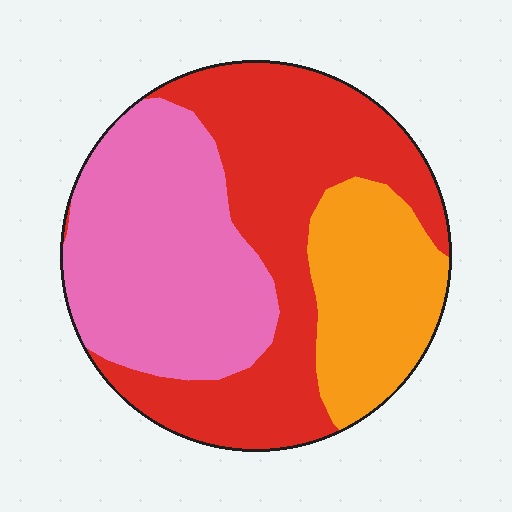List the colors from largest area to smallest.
From largest to smallest: red, pink, orange.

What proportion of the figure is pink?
Pink takes up about three eighths (3/8) of the figure.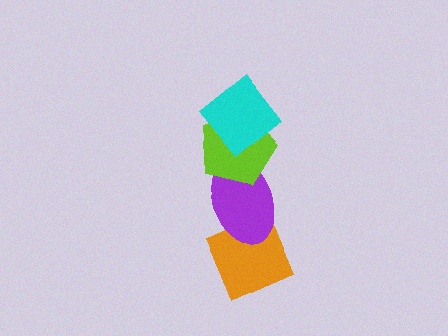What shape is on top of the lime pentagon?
The cyan diamond is on top of the lime pentagon.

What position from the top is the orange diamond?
The orange diamond is 4th from the top.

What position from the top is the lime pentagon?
The lime pentagon is 2nd from the top.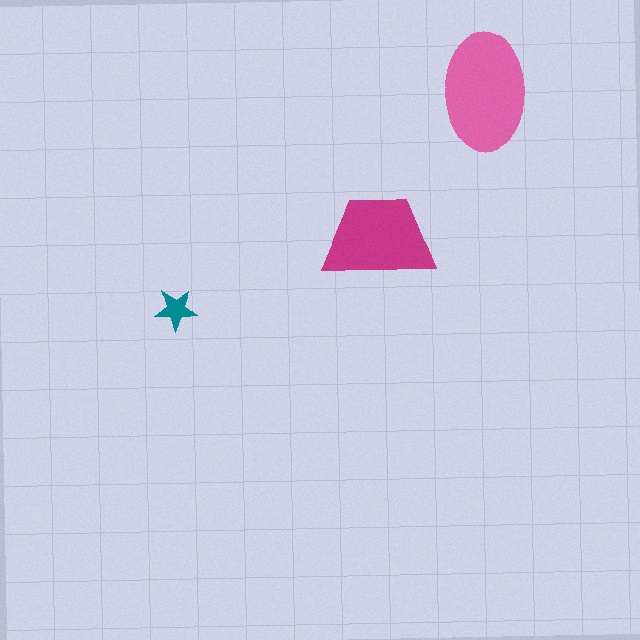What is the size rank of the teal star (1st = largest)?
3rd.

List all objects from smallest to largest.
The teal star, the magenta trapezoid, the pink ellipse.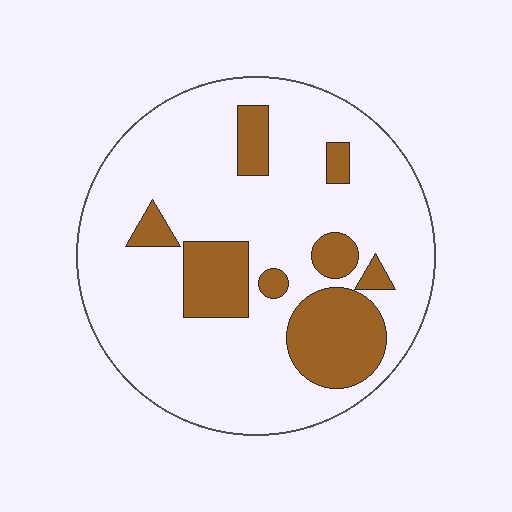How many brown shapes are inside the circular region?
8.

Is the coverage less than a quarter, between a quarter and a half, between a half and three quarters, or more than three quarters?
Less than a quarter.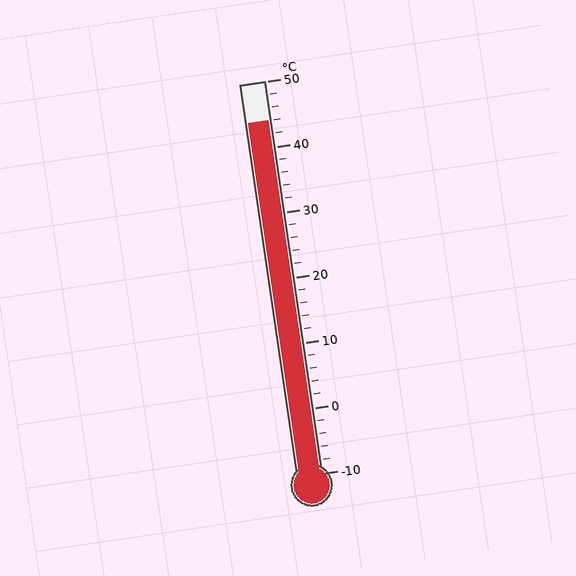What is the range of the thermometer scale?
The thermometer scale ranges from -10°C to 50°C.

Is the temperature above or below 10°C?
The temperature is above 10°C.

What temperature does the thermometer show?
The thermometer shows approximately 44°C.